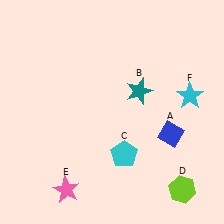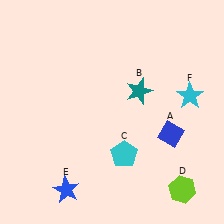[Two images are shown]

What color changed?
The star (E) changed from pink in Image 1 to blue in Image 2.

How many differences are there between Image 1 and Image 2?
There is 1 difference between the two images.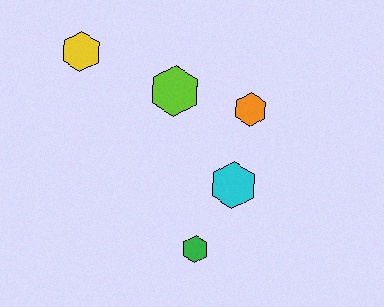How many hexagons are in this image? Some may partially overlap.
There are 5 hexagons.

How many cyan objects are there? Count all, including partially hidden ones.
There is 1 cyan object.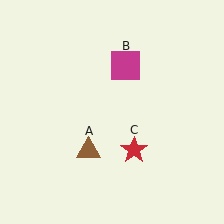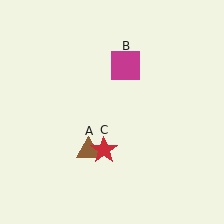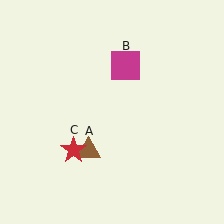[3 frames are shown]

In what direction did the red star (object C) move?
The red star (object C) moved left.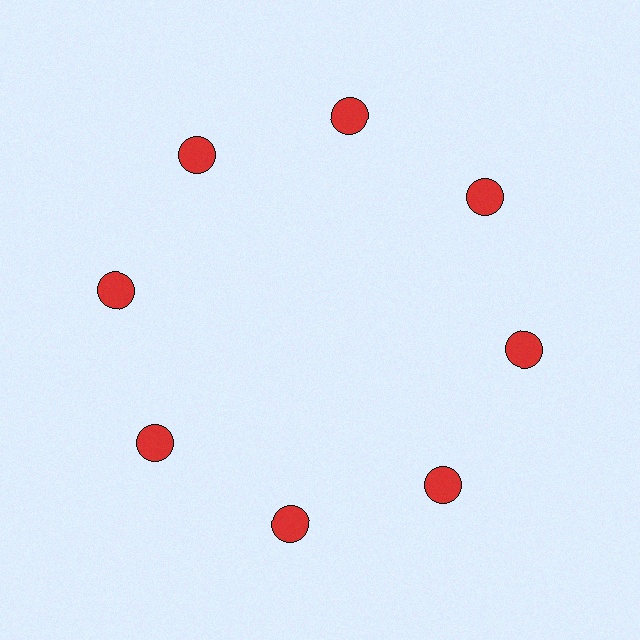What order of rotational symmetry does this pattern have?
This pattern has 8-fold rotational symmetry.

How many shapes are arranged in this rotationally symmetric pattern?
There are 8 shapes, arranged in 8 groups of 1.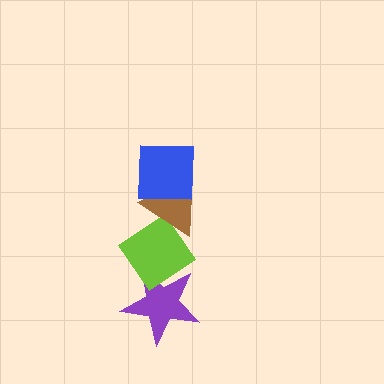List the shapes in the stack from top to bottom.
From top to bottom: the blue square, the brown triangle, the lime diamond, the purple star.